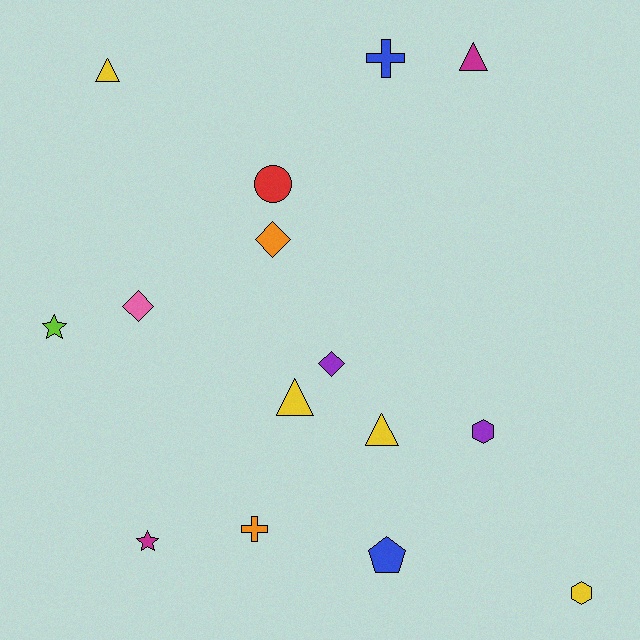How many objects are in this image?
There are 15 objects.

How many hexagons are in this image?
There are 2 hexagons.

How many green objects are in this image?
There are no green objects.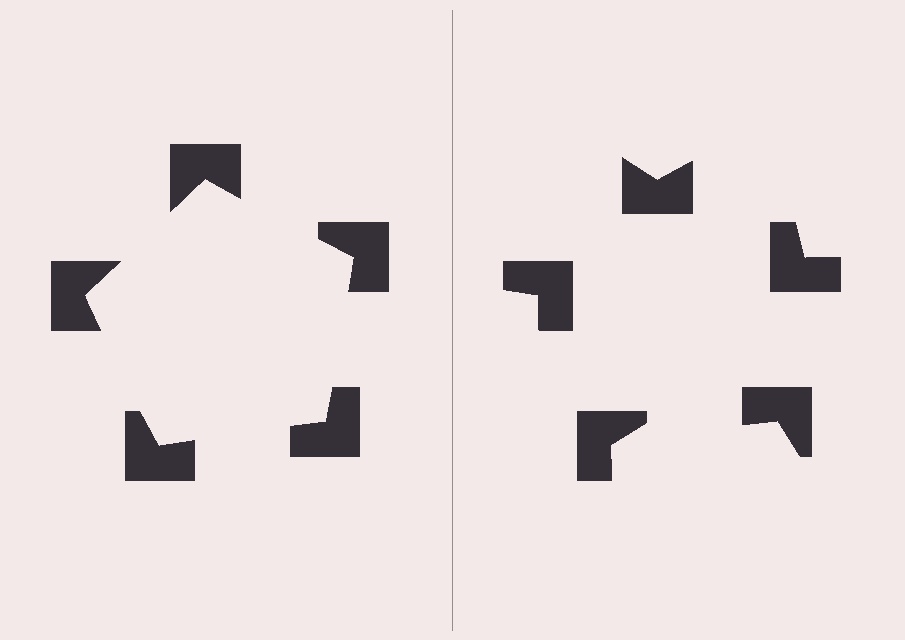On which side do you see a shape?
An illusory pentagon appears on the left side. On the right side the wedge cuts are rotated, so no coherent shape forms.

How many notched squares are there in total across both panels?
10 — 5 on each side.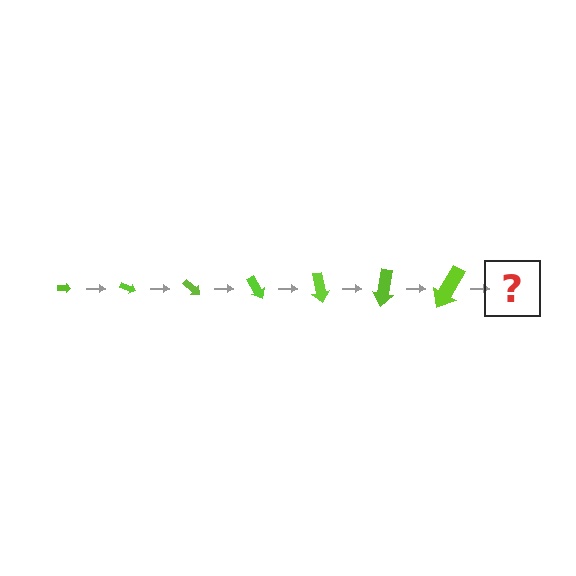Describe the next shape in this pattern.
It should be an arrow, larger than the previous one and rotated 140 degrees from the start.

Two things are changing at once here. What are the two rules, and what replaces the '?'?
The two rules are that the arrow grows larger each step and it rotates 20 degrees each step. The '?' should be an arrow, larger than the previous one and rotated 140 degrees from the start.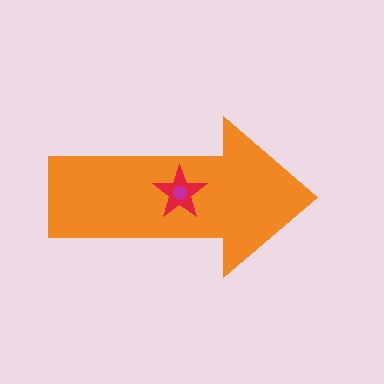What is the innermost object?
The magenta circle.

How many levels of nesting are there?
3.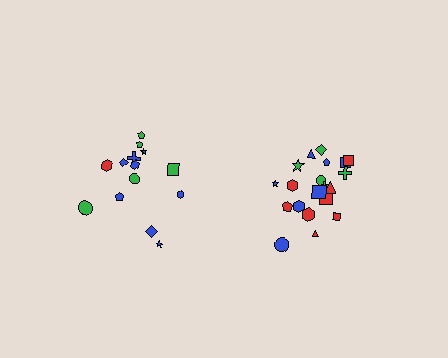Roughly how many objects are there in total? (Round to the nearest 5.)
Roughly 35 objects in total.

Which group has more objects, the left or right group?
The right group.